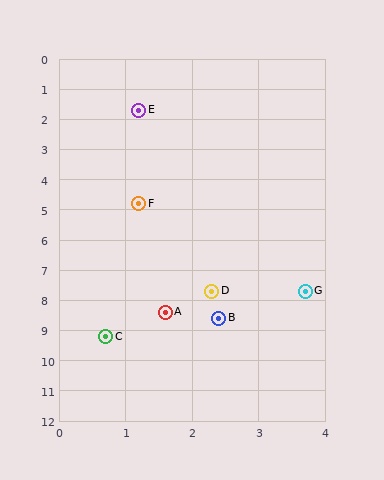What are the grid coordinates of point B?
Point B is at approximately (2.4, 8.6).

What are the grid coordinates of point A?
Point A is at approximately (1.6, 8.4).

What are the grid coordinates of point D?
Point D is at approximately (2.3, 7.7).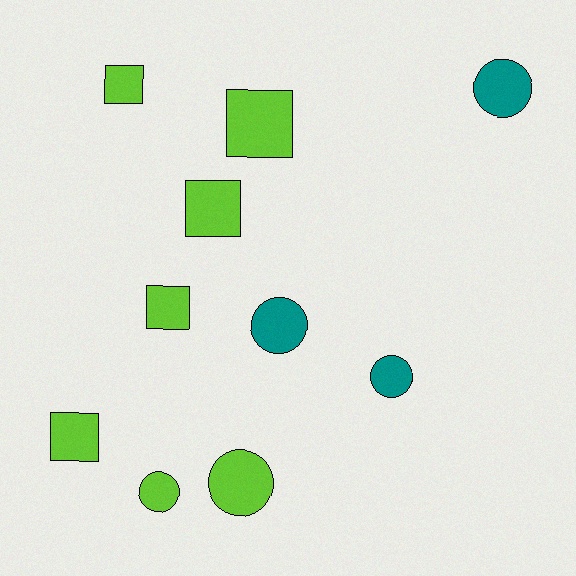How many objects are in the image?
There are 10 objects.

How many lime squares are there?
There are 5 lime squares.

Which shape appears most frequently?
Circle, with 5 objects.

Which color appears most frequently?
Lime, with 7 objects.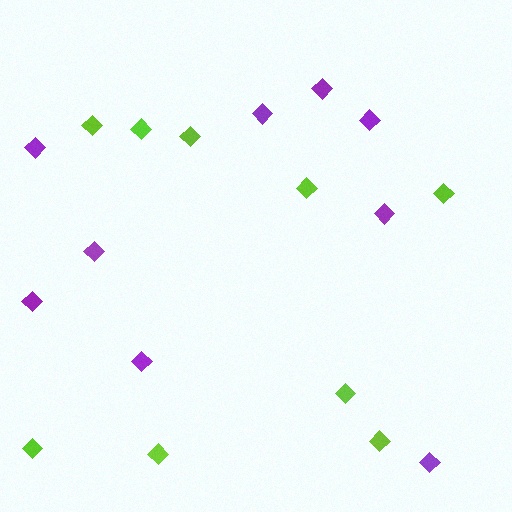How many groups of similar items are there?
There are 2 groups: one group of lime diamonds (9) and one group of purple diamonds (9).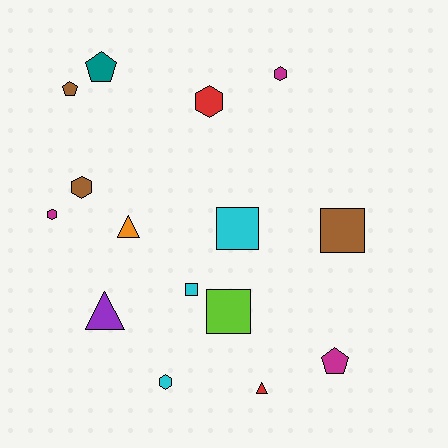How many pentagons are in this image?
There are 3 pentagons.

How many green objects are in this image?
There are no green objects.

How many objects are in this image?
There are 15 objects.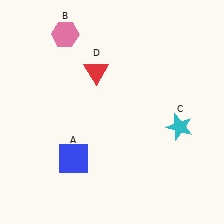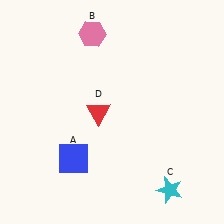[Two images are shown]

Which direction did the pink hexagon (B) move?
The pink hexagon (B) moved right.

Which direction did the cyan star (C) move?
The cyan star (C) moved down.